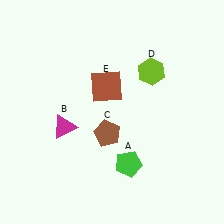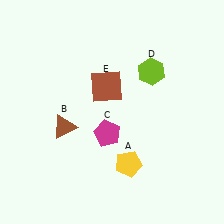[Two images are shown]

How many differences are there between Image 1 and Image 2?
There are 3 differences between the two images.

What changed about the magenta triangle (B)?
In Image 1, B is magenta. In Image 2, it changed to brown.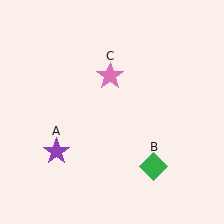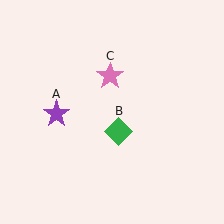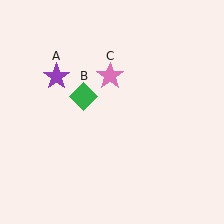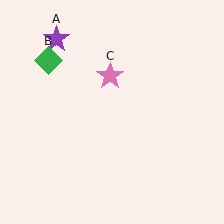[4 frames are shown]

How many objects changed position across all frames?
2 objects changed position: purple star (object A), green diamond (object B).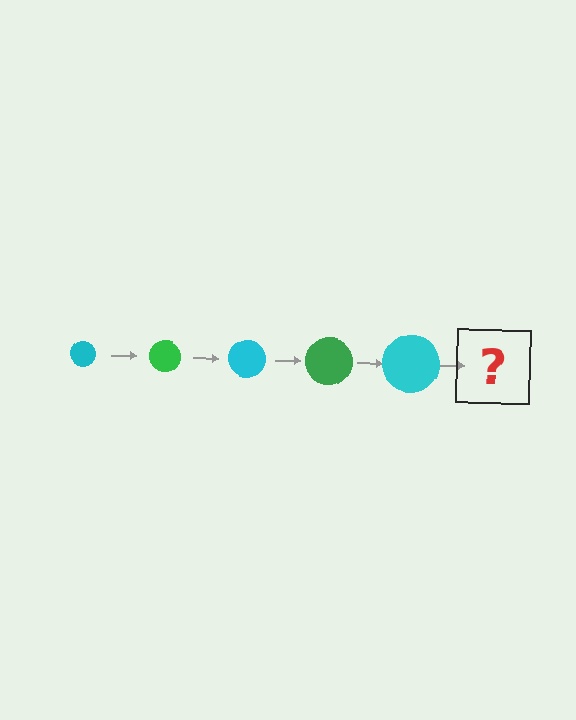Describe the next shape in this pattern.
It should be a green circle, larger than the previous one.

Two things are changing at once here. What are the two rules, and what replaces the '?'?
The two rules are that the circle grows larger each step and the color cycles through cyan and green. The '?' should be a green circle, larger than the previous one.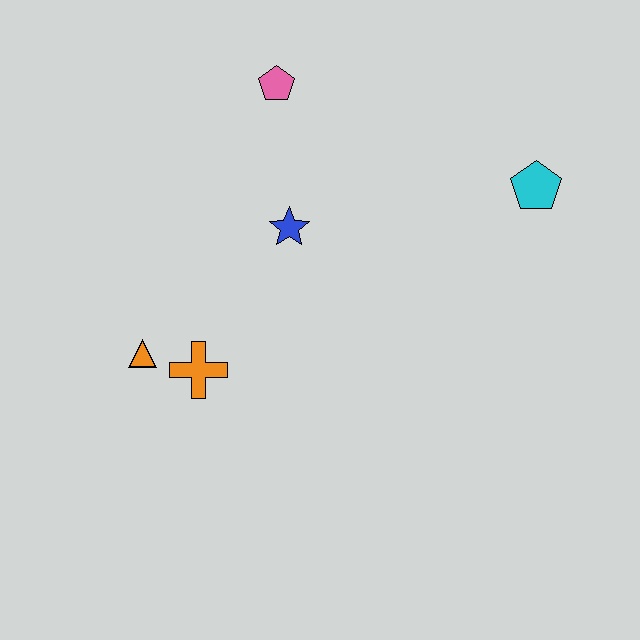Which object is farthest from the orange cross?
The cyan pentagon is farthest from the orange cross.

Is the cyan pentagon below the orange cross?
No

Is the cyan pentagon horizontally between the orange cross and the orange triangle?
No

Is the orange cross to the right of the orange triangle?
Yes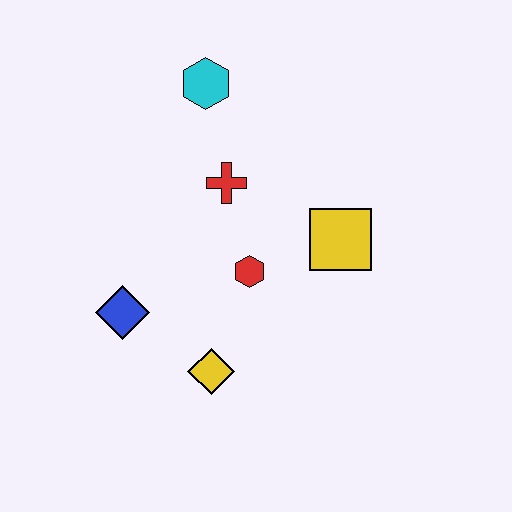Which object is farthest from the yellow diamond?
The cyan hexagon is farthest from the yellow diamond.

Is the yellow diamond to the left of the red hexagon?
Yes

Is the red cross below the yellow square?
No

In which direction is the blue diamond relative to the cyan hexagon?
The blue diamond is below the cyan hexagon.